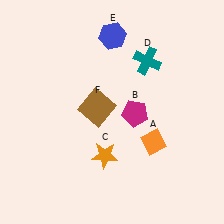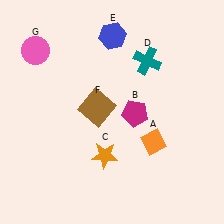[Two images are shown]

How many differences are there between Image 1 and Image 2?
There is 1 difference between the two images.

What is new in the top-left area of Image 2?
A pink circle (G) was added in the top-left area of Image 2.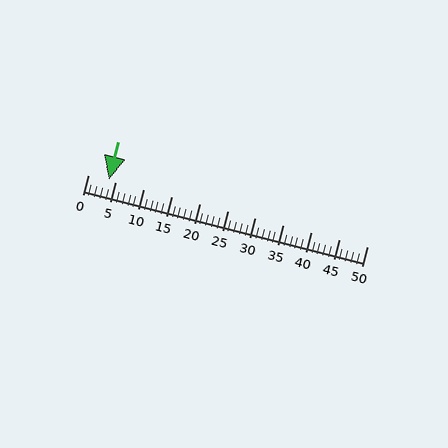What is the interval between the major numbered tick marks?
The major tick marks are spaced 5 units apart.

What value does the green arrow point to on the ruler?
The green arrow points to approximately 4.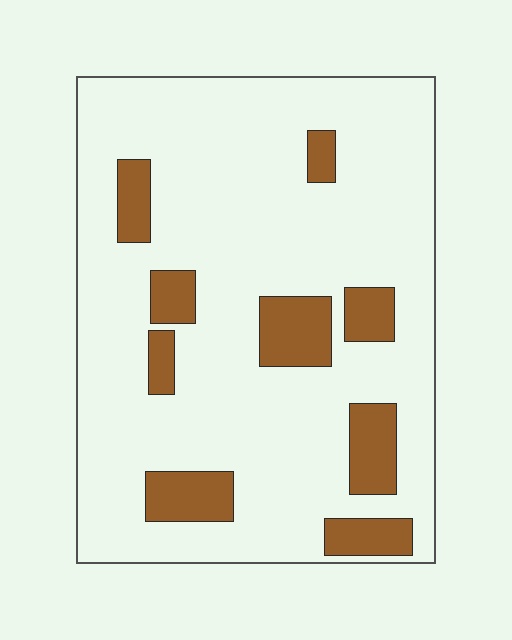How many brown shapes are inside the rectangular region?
9.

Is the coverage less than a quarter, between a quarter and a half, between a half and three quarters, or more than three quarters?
Less than a quarter.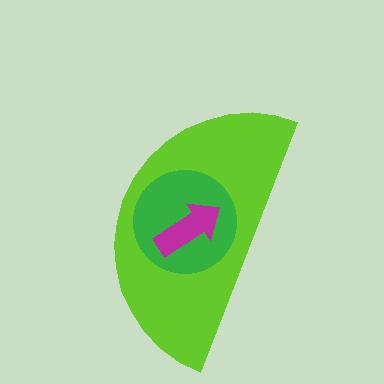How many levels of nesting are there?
3.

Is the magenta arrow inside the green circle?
Yes.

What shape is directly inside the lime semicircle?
The green circle.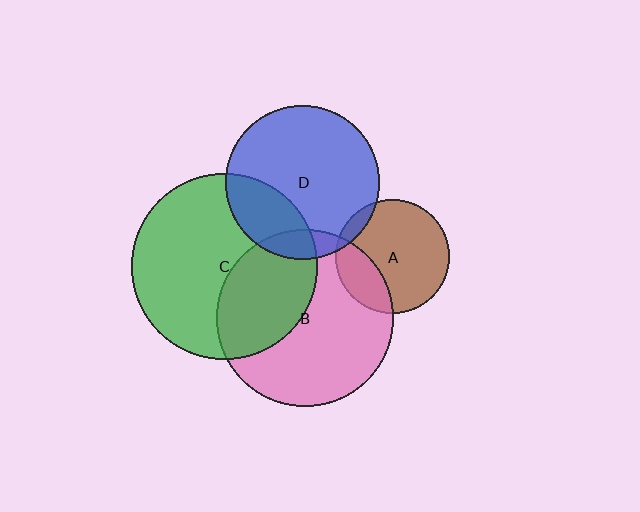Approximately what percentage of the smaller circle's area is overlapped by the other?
Approximately 25%.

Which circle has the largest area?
Circle C (green).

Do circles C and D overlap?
Yes.